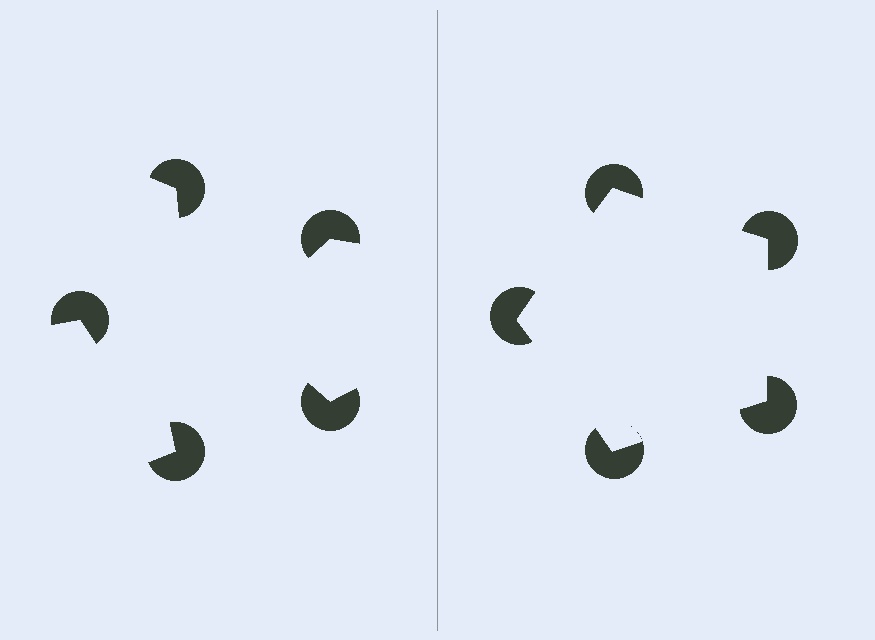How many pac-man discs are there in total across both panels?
10 — 5 on each side.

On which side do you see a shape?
An illusory pentagon appears on the right side. On the left side the wedge cuts are rotated, so no coherent shape forms.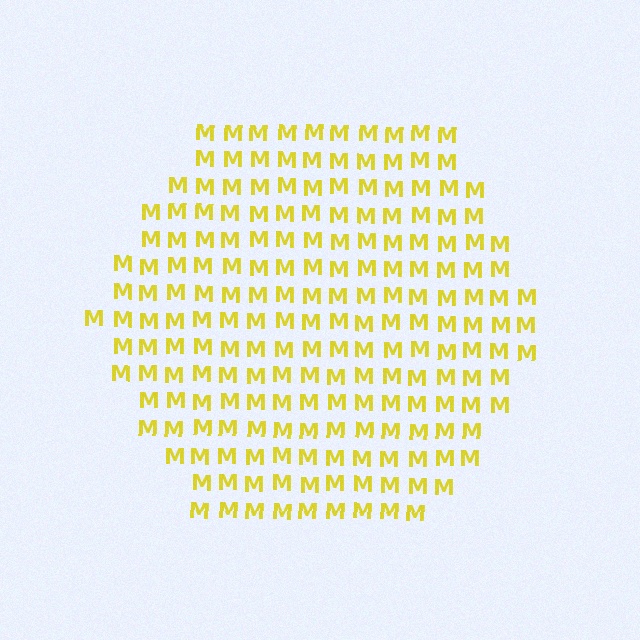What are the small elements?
The small elements are letter M's.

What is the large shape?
The large shape is a hexagon.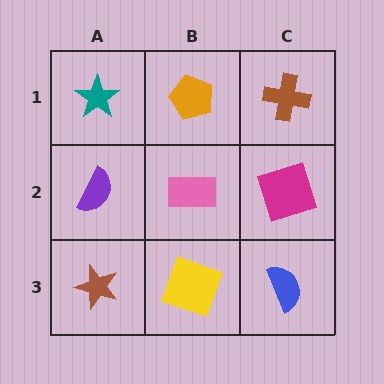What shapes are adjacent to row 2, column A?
A teal star (row 1, column A), a brown star (row 3, column A), a pink rectangle (row 2, column B).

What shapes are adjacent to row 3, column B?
A pink rectangle (row 2, column B), a brown star (row 3, column A), a blue semicircle (row 3, column C).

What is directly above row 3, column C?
A magenta square.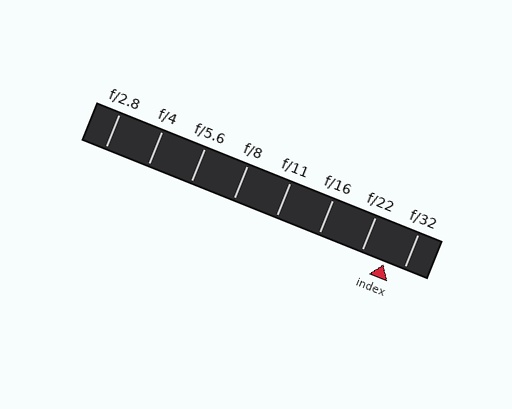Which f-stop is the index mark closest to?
The index mark is closest to f/32.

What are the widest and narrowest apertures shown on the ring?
The widest aperture shown is f/2.8 and the narrowest is f/32.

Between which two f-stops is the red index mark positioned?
The index mark is between f/22 and f/32.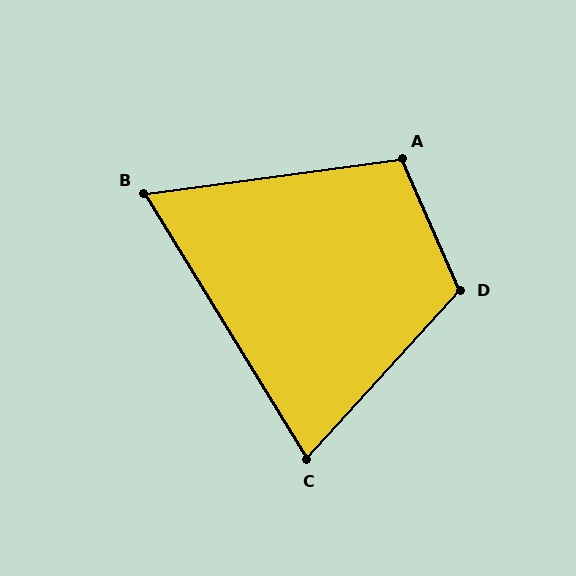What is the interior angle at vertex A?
Approximately 106 degrees (obtuse).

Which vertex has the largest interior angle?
D, at approximately 114 degrees.